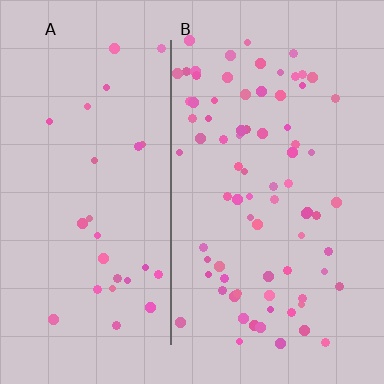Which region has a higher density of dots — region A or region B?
B (the right).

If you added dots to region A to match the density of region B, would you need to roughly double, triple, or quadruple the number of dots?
Approximately triple.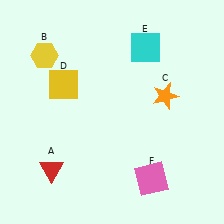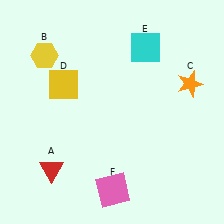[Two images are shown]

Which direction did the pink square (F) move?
The pink square (F) moved left.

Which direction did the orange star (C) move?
The orange star (C) moved right.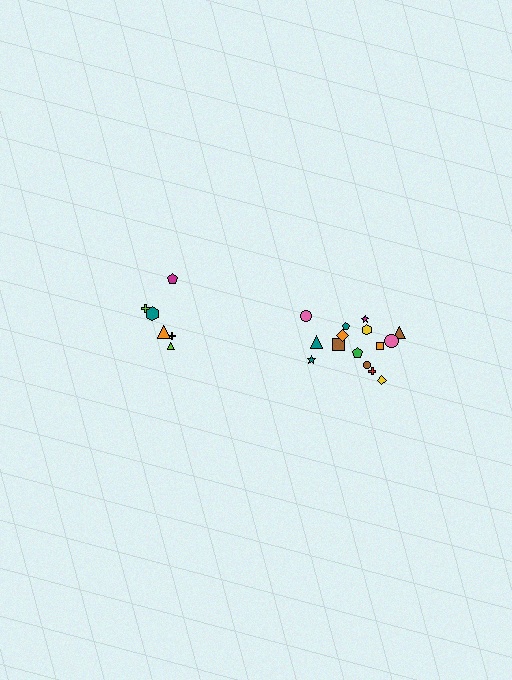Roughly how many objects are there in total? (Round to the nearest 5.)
Roughly 20 objects in total.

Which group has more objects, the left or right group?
The right group.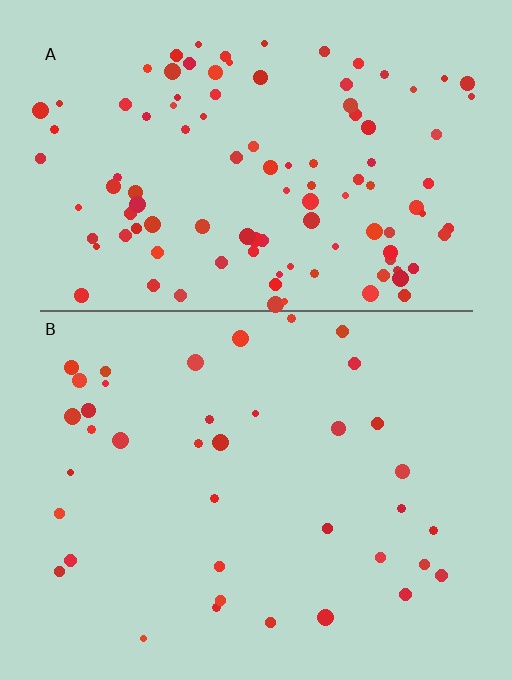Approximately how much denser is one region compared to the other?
Approximately 2.9× — region A over region B.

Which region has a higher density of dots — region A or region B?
A (the top).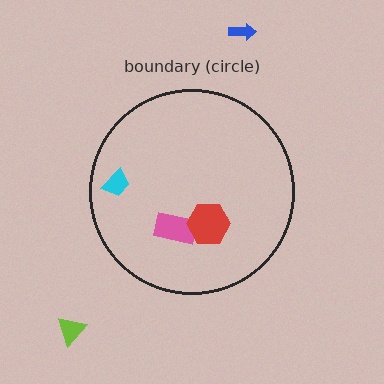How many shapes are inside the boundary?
3 inside, 2 outside.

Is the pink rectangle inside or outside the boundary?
Inside.